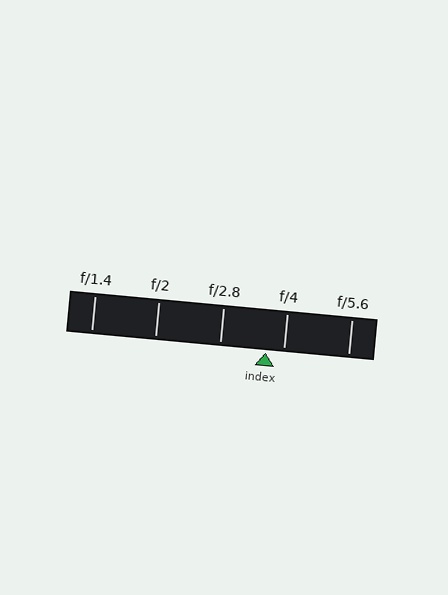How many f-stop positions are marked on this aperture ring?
There are 5 f-stop positions marked.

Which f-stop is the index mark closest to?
The index mark is closest to f/4.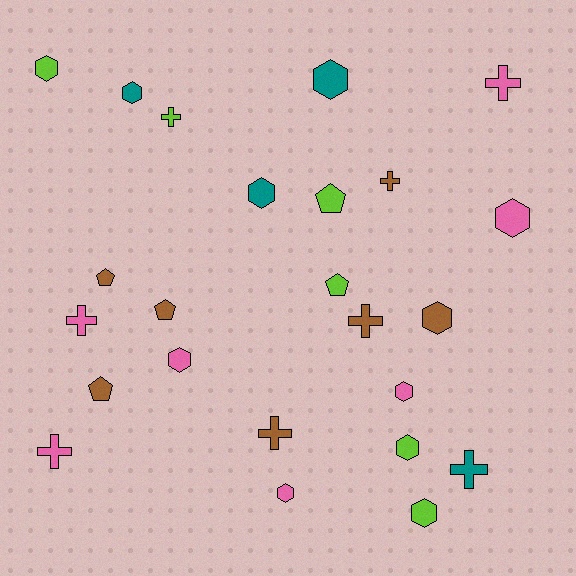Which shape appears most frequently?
Hexagon, with 11 objects.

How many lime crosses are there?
There is 1 lime cross.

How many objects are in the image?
There are 24 objects.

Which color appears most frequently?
Brown, with 7 objects.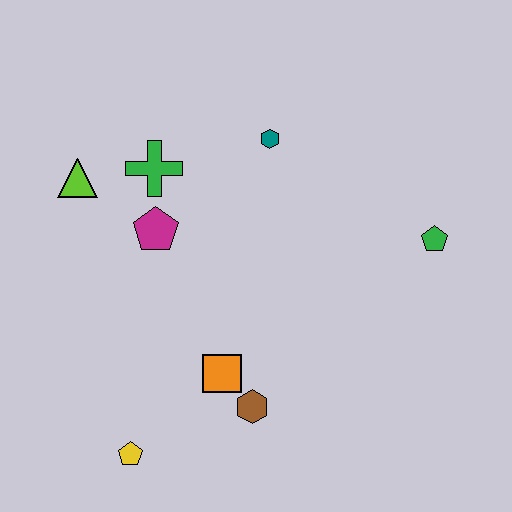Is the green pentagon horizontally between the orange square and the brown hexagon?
No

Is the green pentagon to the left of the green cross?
No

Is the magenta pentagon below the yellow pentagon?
No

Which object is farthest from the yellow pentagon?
The green pentagon is farthest from the yellow pentagon.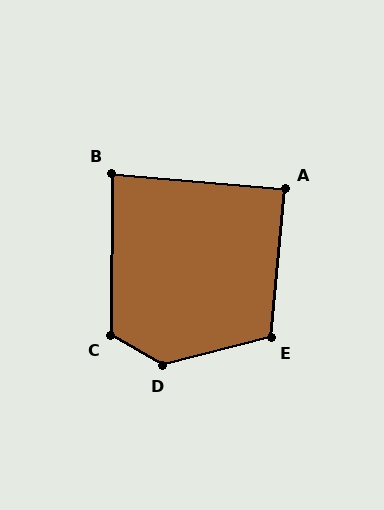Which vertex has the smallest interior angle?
B, at approximately 86 degrees.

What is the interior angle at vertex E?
Approximately 110 degrees (obtuse).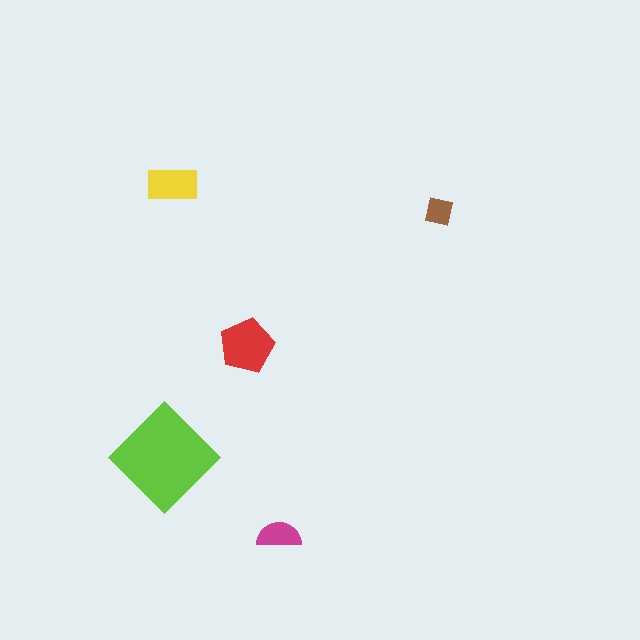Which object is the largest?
The lime diamond.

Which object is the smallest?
The brown square.